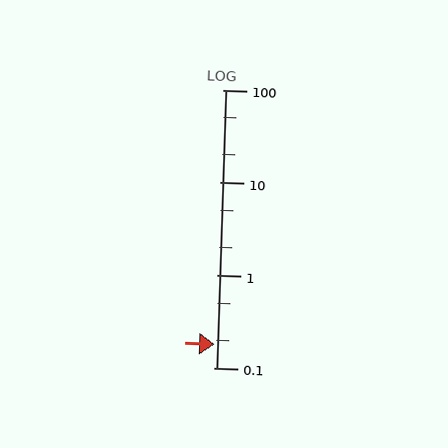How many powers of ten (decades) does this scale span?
The scale spans 3 decades, from 0.1 to 100.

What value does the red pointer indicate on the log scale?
The pointer indicates approximately 0.18.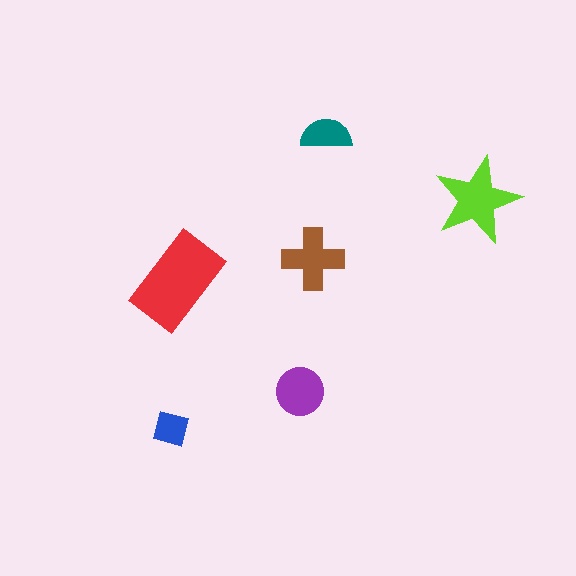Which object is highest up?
The teal semicircle is topmost.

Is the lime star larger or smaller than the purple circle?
Larger.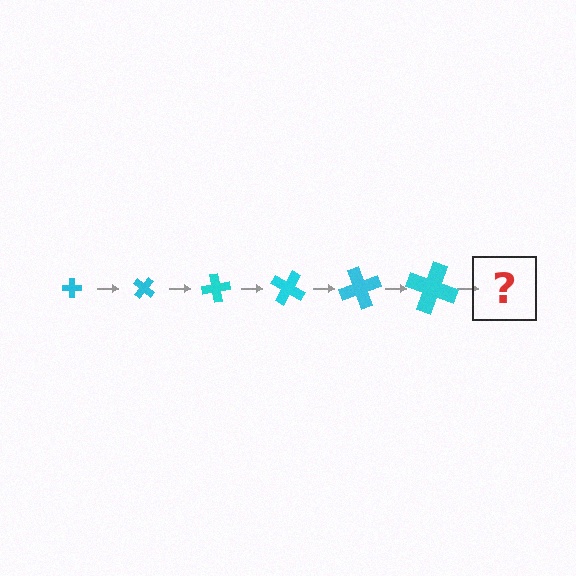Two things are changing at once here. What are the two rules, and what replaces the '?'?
The two rules are that the cross grows larger each step and it rotates 40 degrees each step. The '?' should be a cross, larger than the previous one and rotated 240 degrees from the start.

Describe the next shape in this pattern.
It should be a cross, larger than the previous one and rotated 240 degrees from the start.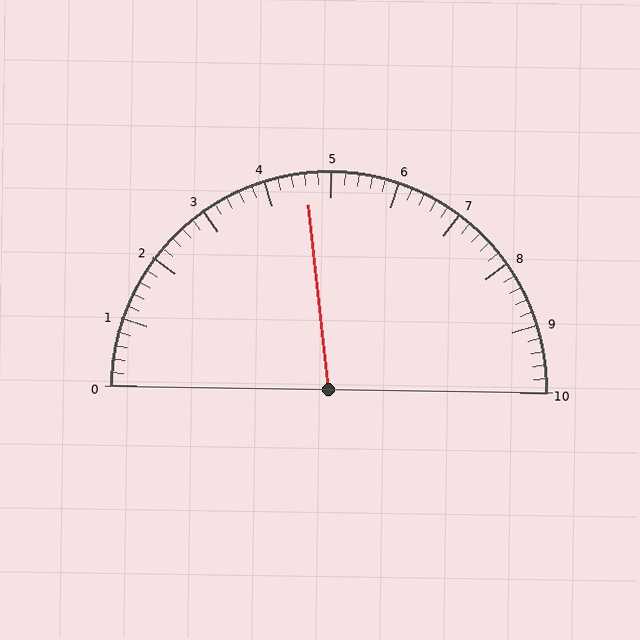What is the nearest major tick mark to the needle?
The nearest major tick mark is 5.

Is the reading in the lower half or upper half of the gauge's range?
The reading is in the lower half of the range (0 to 10).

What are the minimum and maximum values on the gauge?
The gauge ranges from 0 to 10.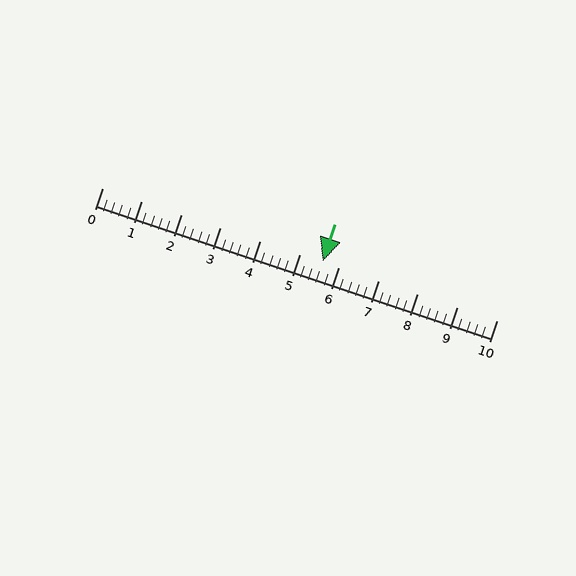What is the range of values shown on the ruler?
The ruler shows values from 0 to 10.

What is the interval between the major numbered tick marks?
The major tick marks are spaced 1 units apart.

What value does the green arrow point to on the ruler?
The green arrow points to approximately 5.6.